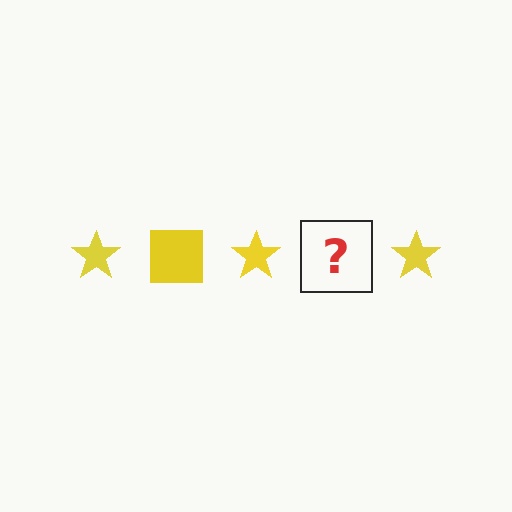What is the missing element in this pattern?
The missing element is a yellow square.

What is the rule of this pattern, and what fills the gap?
The rule is that the pattern cycles through star, square shapes in yellow. The gap should be filled with a yellow square.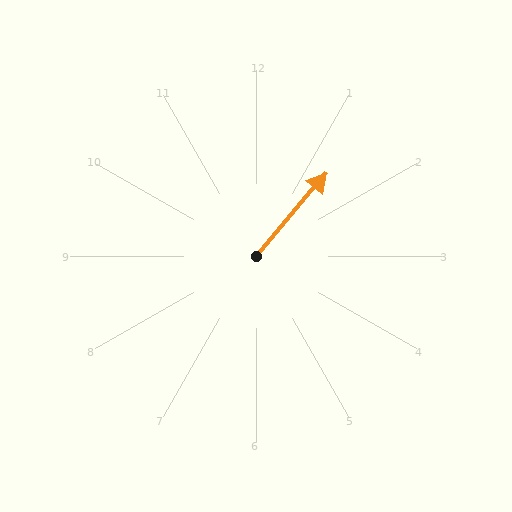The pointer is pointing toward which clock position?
Roughly 1 o'clock.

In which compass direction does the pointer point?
Northeast.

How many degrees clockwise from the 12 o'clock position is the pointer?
Approximately 40 degrees.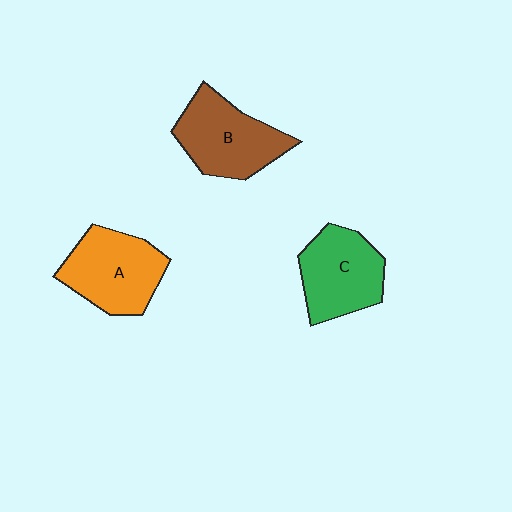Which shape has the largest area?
Shape B (brown).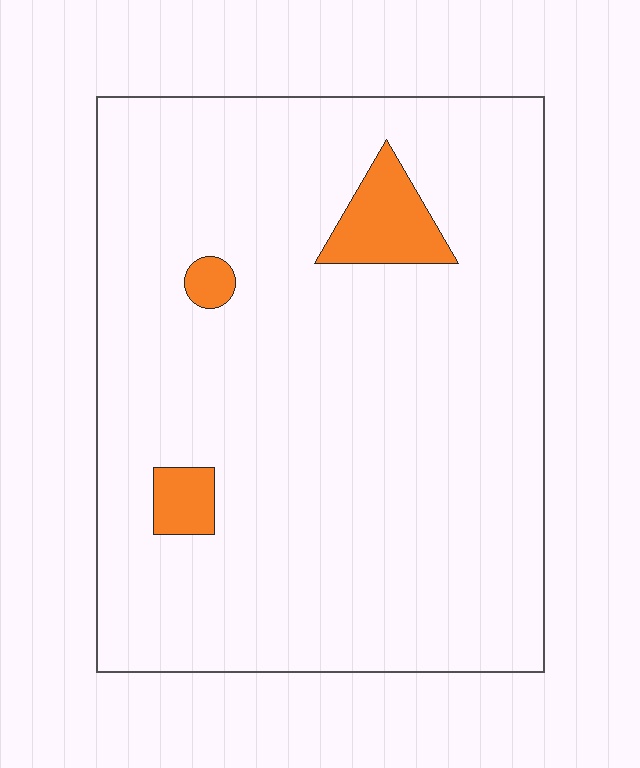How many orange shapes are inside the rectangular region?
3.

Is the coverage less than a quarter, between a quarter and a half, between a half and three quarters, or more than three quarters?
Less than a quarter.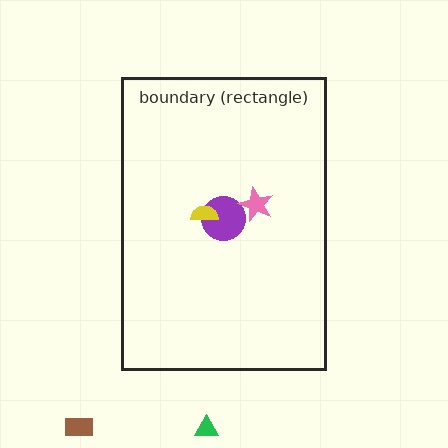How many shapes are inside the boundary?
3 inside, 2 outside.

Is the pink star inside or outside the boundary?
Inside.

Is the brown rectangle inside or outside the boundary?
Outside.